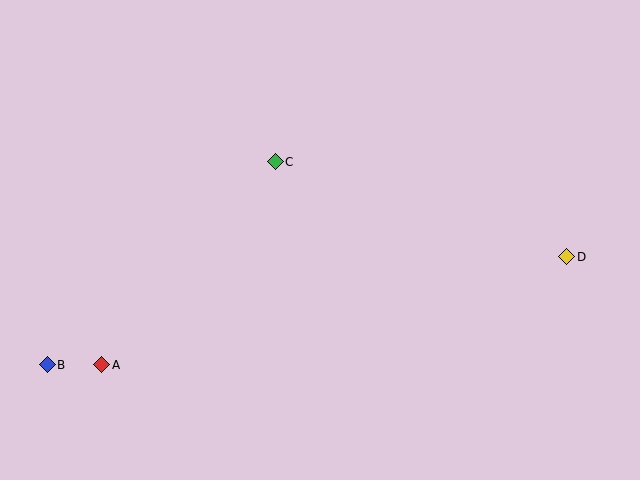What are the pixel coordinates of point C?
Point C is at (275, 162).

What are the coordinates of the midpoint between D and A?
The midpoint between D and A is at (334, 311).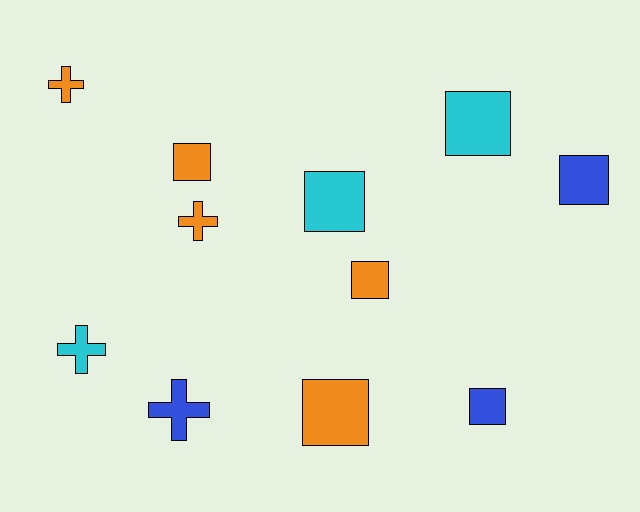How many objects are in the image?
There are 11 objects.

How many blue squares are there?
There are 2 blue squares.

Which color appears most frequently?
Orange, with 5 objects.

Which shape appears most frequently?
Square, with 7 objects.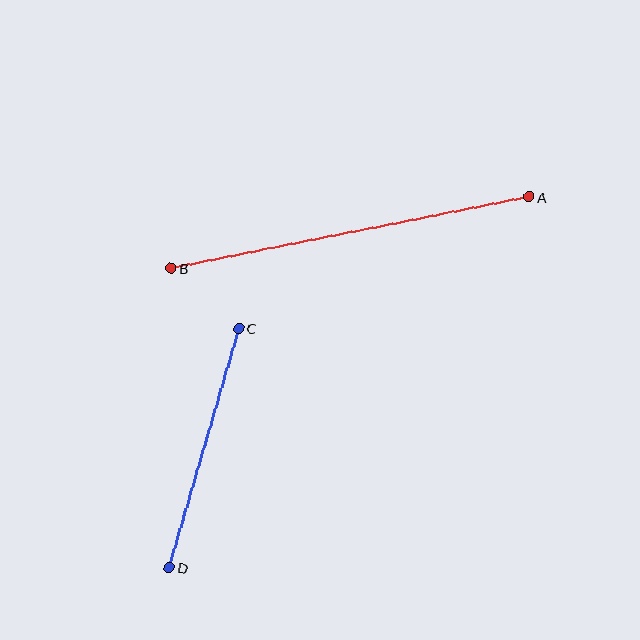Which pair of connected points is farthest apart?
Points A and B are farthest apart.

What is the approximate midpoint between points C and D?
The midpoint is at approximately (204, 448) pixels.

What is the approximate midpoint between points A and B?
The midpoint is at approximately (350, 233) pixels.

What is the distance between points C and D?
The distance is approximately 249 pixels.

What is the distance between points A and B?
The distance is approximately 365 pixels.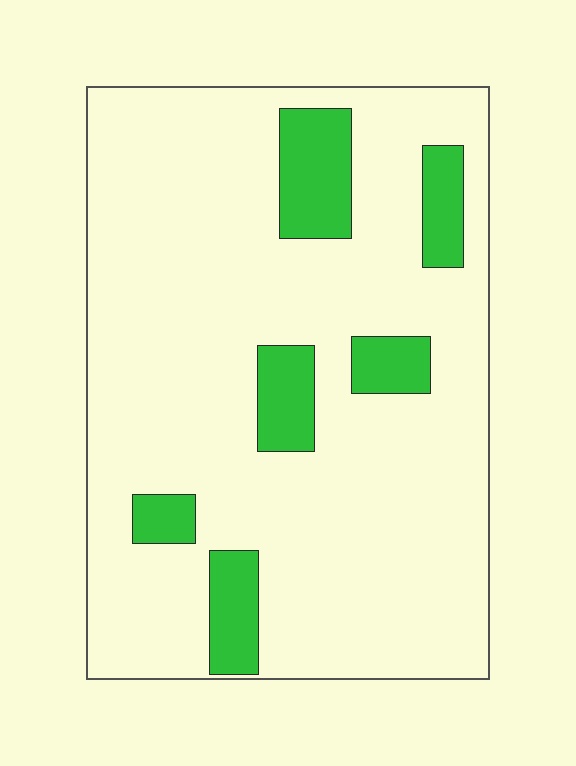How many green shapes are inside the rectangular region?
6.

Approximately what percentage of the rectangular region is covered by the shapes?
Approximately 15%.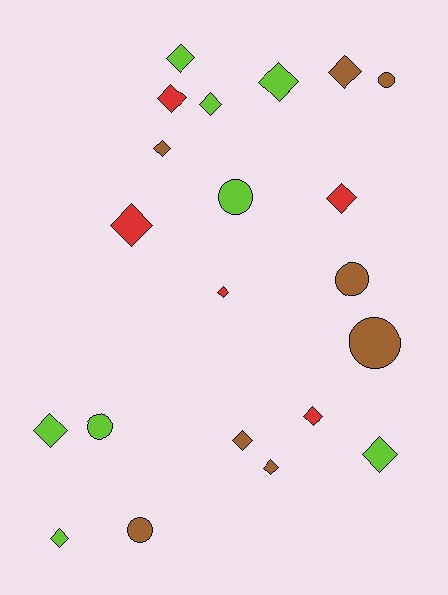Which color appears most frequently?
Lime, with 8 objects.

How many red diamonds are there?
There are 5 red diamonds.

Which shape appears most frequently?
Diamond, with 15 objects.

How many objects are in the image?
There are 21 objects.